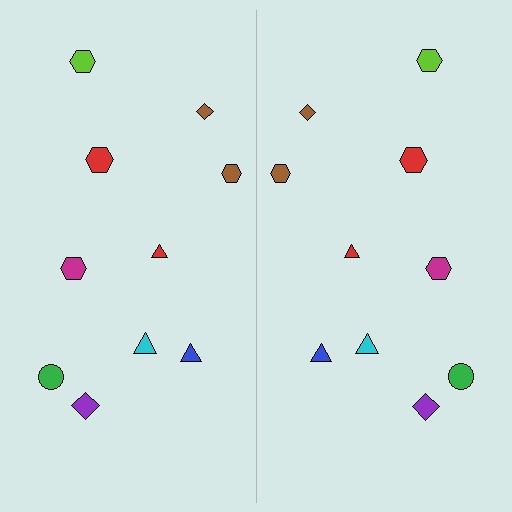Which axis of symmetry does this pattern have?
The pattern has a vertical axis of symmetry running through the center of the image.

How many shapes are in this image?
There are 20 shapes in this image.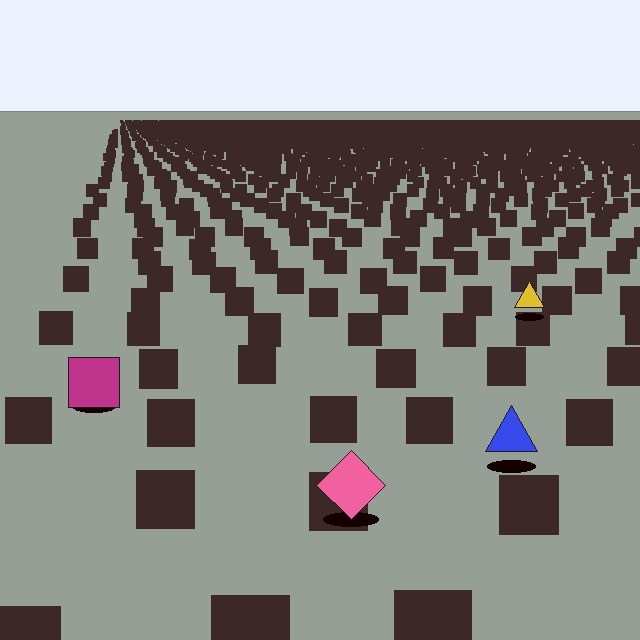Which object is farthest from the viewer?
The yellow triangle is farthest from the viewer. It appears smaller and the ground texture around it is denser.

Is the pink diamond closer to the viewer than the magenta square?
Yes. The pink diamond is closer — you can tell from the texture gradient: the ground texture is coarser near it.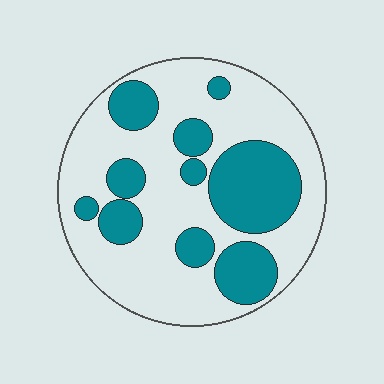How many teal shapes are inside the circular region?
10.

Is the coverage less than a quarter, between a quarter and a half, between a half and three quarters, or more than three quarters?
Between a quarter and a half.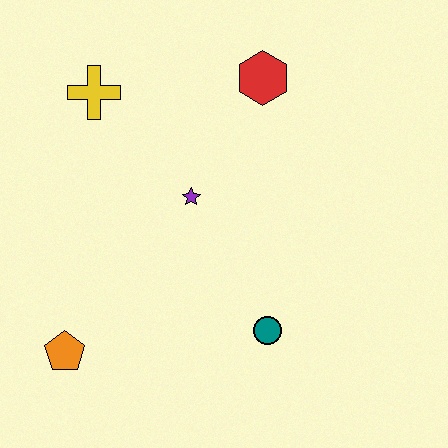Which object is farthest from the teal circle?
The yellow cross is farthest from the teal circle.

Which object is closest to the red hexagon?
The purple star is closest to the red hexagon.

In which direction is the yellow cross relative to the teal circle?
The yellow cross is above the teal circle.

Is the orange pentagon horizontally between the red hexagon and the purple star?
No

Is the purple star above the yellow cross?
No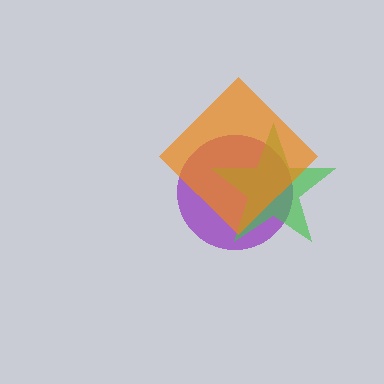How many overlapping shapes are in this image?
There are 3 overlapping shapes in the image.